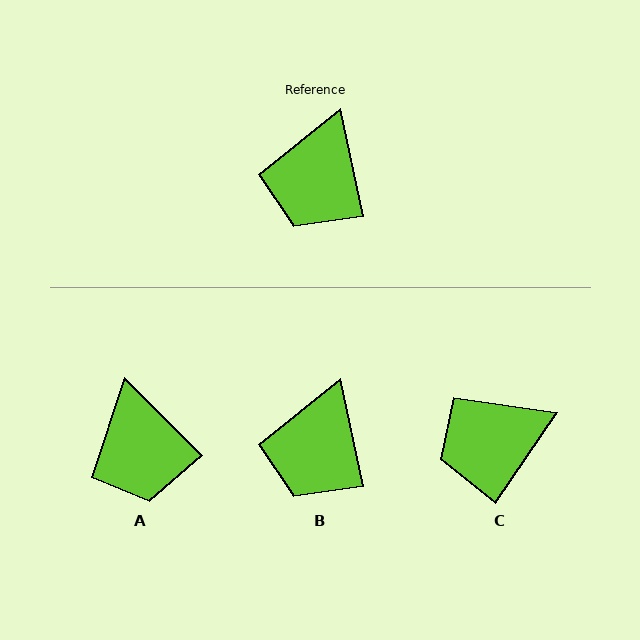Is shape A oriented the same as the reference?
No, it is off by about 33 degrees.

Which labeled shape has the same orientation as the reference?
B.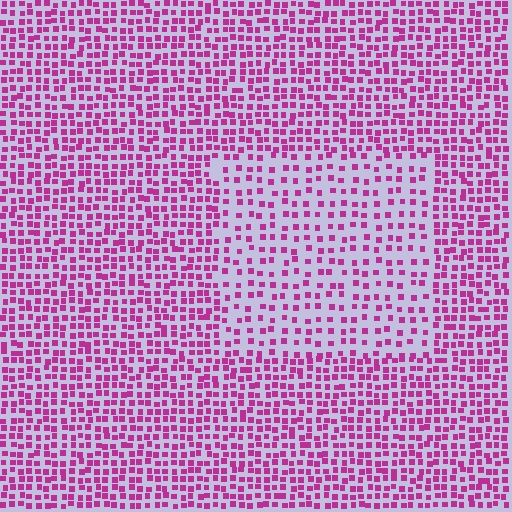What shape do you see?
I see a rectangle.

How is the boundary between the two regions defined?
The boundary is defined by a change in element density (approximately 1.9x ratio). All elements are the same color, size, and shape.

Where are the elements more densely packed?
The elements are more densely packed outside the rectangle boundary.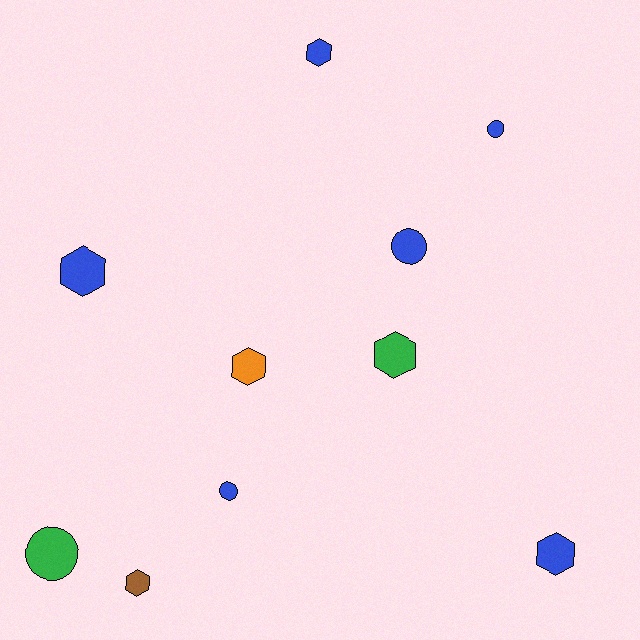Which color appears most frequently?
Blue, with 6 objects.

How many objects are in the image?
There are 10 objects.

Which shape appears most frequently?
Hexagon, with 6 objects.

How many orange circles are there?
There are no orange circles.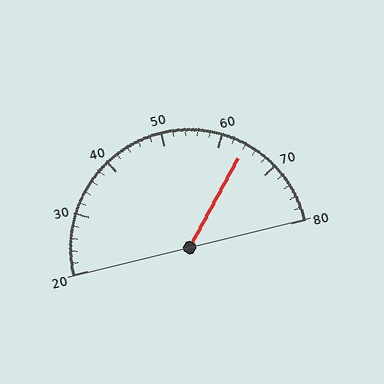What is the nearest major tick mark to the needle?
The nearest major tick mark is 60.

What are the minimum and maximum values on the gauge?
The gauge ranges from 20 to 80.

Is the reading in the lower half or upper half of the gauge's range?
The reading is in the upper half of the range (20 to 80).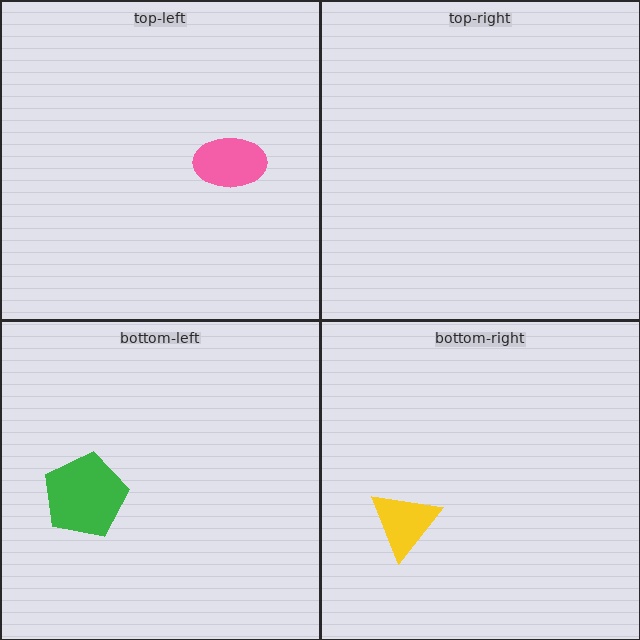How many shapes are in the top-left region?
1.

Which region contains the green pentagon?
The bottom-left region.